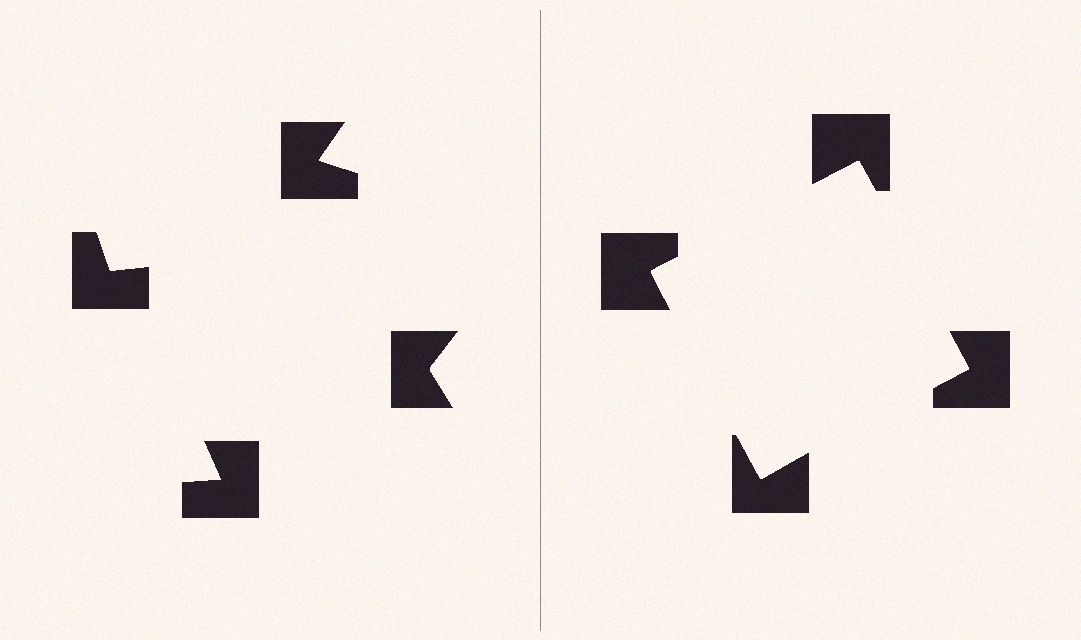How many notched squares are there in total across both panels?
8 — 4 on each side.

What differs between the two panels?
The notched squares are positioned identically on both sides; only the wedge orientations differ. On the right they align to a square; on the left they are misaligned.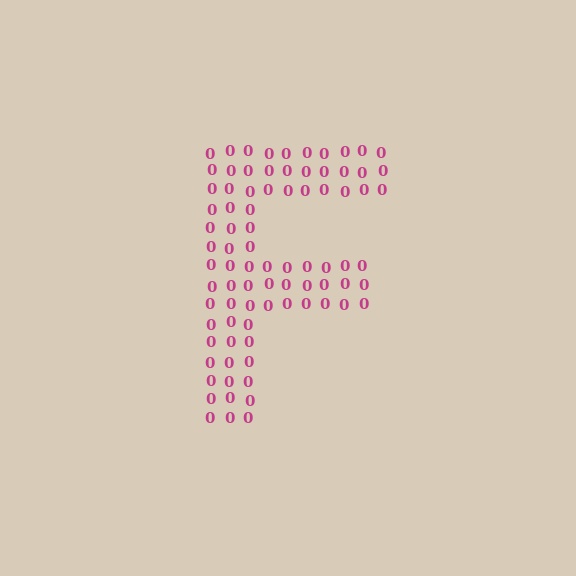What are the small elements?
The small elements are digit 0's.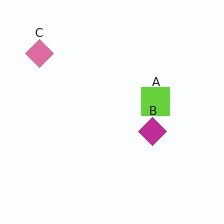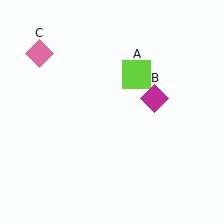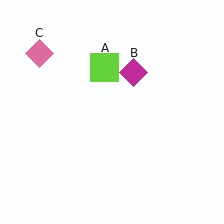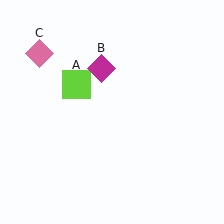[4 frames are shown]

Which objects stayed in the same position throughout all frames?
Pink diamond (object C) remained stationary.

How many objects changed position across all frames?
2 objects changed position: lime square (object A), magenta diamond (object B).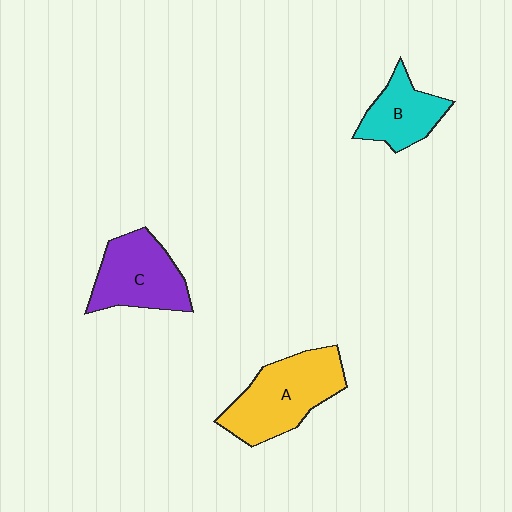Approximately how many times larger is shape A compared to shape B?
Approximately 1.6 times.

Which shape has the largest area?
Shape A (yellow).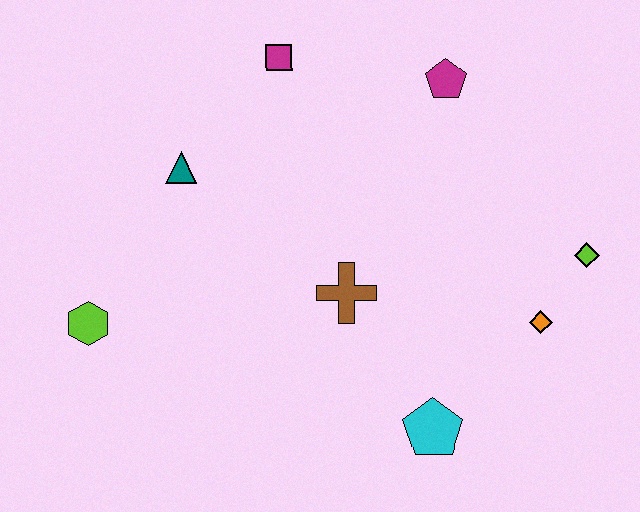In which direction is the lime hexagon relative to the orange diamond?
The lime hexagon is to the left of the orange diamond.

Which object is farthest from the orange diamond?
The lime hexagon is farthest from the orange diamond.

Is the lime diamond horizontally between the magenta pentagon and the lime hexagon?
No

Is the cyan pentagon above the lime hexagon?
No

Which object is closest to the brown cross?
The cyan pentagon is closest to the brown cross.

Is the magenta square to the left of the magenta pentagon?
Yes